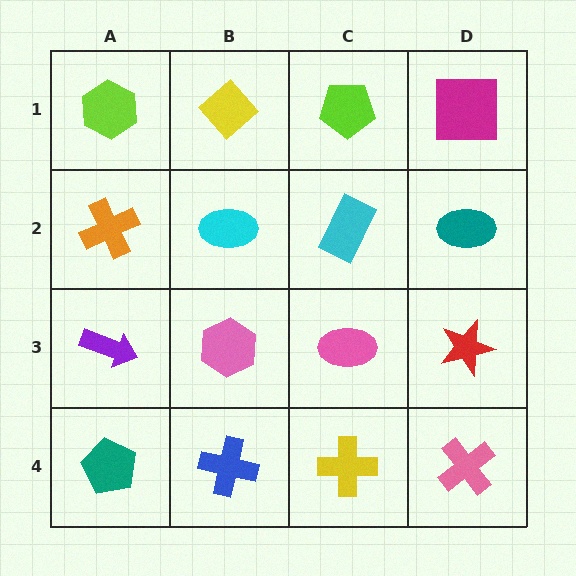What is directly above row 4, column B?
A pink hexagon.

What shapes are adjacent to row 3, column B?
A cyan ellipse (row 2, column B), a blue cross (row 4, column B), a purple arrow (row 3, column A), a pink ellipse (row 3, column C).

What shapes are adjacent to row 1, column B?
A cyan ellipse (row 2, column B), a lime hexagon (row 1, column A), a lime pentagon (row 1, column C).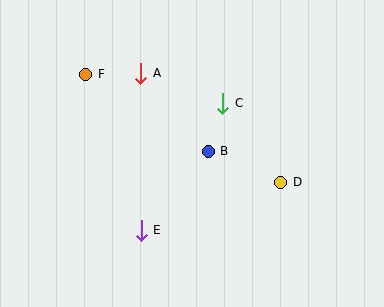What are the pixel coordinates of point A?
Point A is at (141, 73).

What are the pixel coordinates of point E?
Point E is at (141, 230).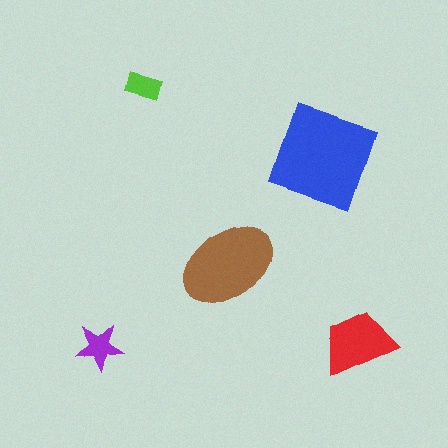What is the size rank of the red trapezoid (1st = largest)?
3rd.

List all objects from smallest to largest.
The lime rectangle, the purple star, the red trapezoid, the brown ellipse, the blue diamond.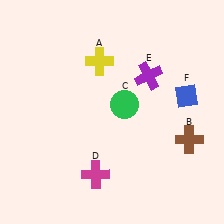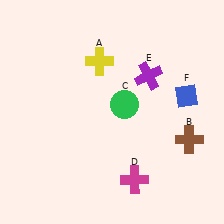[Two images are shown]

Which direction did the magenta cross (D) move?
The magenta cross (D) moved right.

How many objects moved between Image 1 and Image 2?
1 object moved between the two images.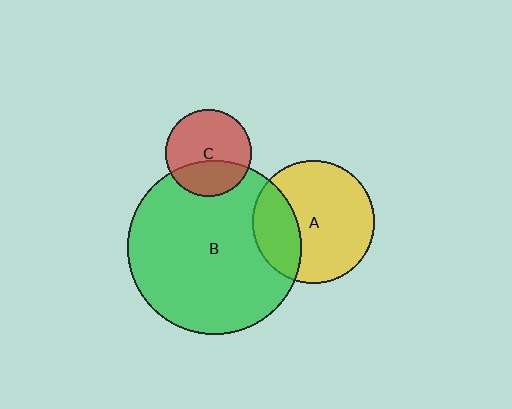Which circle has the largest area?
Circle B (green).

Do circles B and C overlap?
Yes.